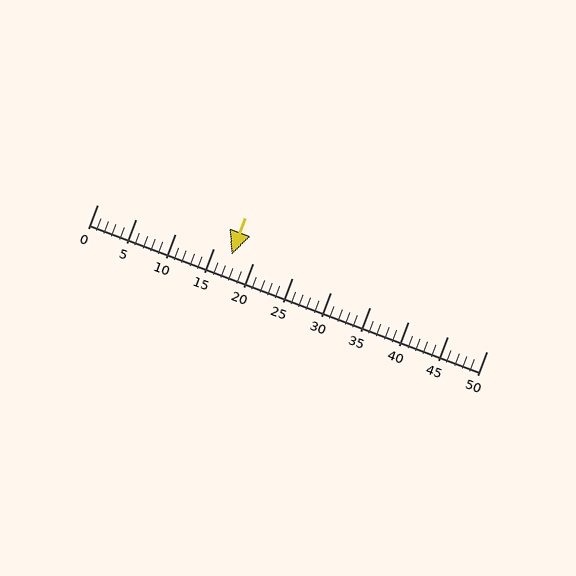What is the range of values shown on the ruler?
The ruler shows values from 0 to 50.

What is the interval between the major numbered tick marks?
The major tick marks are spaced 5 units apart.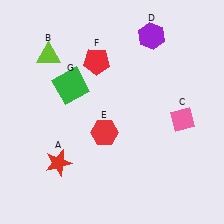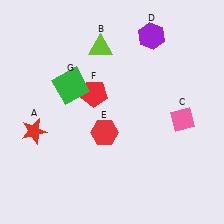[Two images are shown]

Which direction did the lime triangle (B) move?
The lime triangle (B) moved right.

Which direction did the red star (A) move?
The red star (A) moved up.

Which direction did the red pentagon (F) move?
The red pentagon (F) moved down.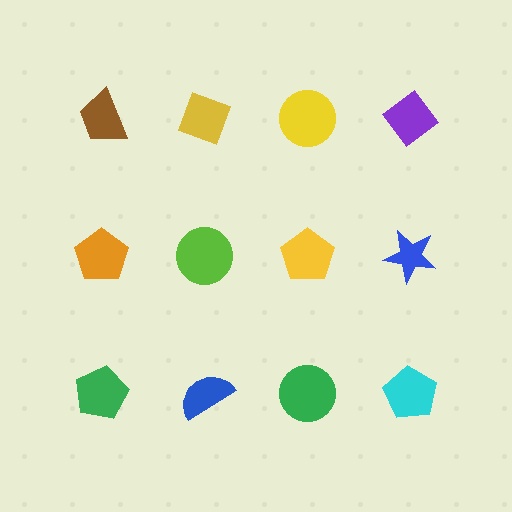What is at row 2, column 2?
A lime circle.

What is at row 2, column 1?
An orange pentagon.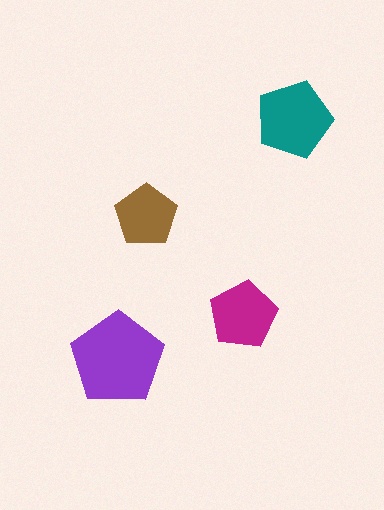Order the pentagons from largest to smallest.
the purple one, the teal one, the magenta one, the brown one.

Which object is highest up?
The teal pentagon is topmost.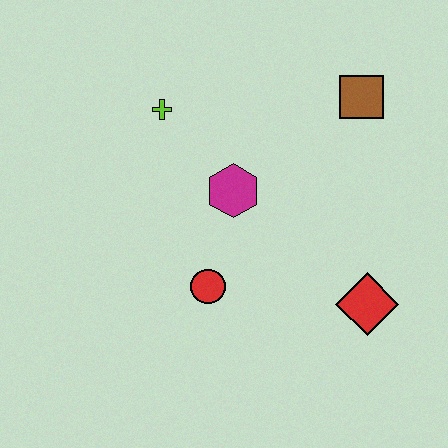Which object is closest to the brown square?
The magenta hexagon is closest to the brown square.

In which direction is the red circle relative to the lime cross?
The red circle is below the lime cross.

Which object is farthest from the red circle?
The brown square is farthest from the red circle.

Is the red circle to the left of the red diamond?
Yes